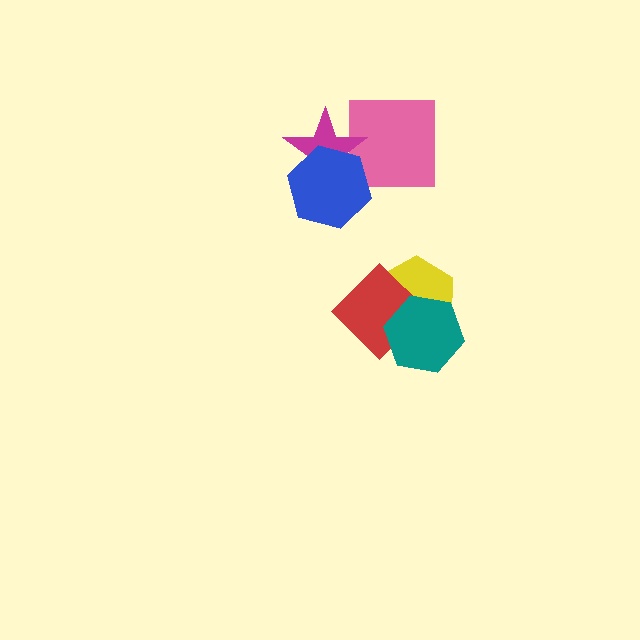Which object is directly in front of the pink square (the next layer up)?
The magenta star is directly in front of the pink square.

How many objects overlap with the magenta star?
2 objects overlap with the magenta star.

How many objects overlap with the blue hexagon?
2 objects overlap with the blue hexagon.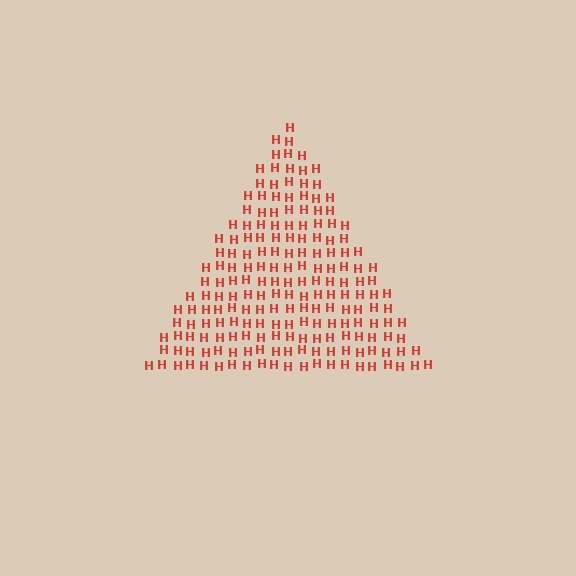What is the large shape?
The large shape is a triangle.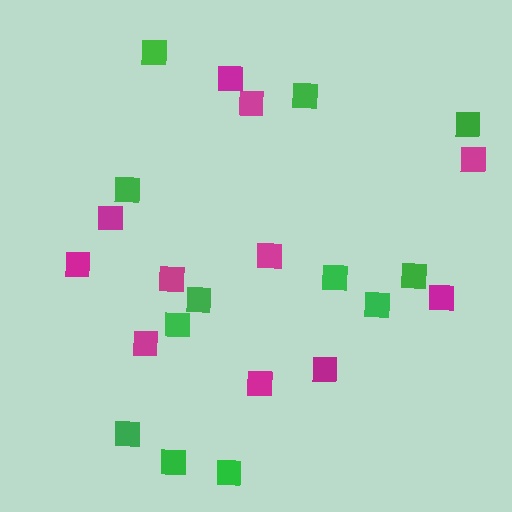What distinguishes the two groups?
There are 2 groups: one group of green squares (12) and one group of magenta squares (11).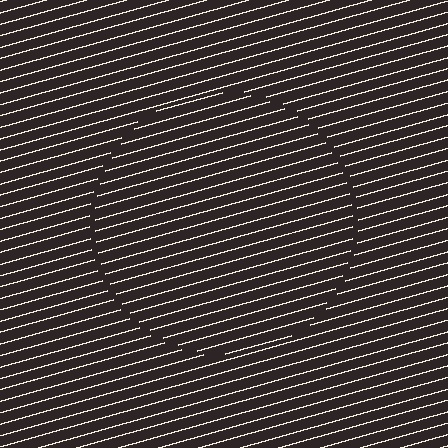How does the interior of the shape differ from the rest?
The interior of the shape contains the same grating, shifted by half a period — the contour is defined by the phase discontinuity where line-ends from the inner and outer gratings abut.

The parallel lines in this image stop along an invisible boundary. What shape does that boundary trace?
An illusory circle. The interior of the shape contains the same grating, shifted by half a period — the contour is defined by the phase discontinuity where line-ends from the inner and outer gratings abut.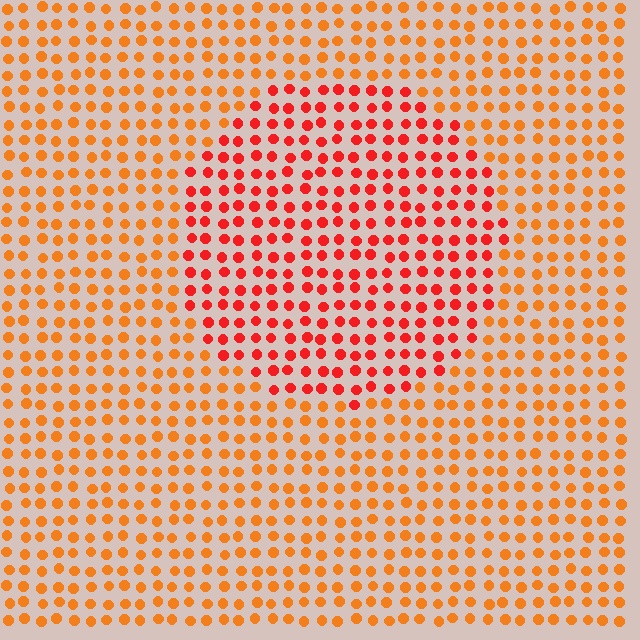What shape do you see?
I see a circle.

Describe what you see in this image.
The image is filled with small orange elements in a uniform arrangement. A circle-shaped region is visible where the elements are tinted to a slightly different hue, forming a subtle color boundary.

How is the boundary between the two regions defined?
The boundary is defined purely by a slight shift in hue (about 29 degrees). Spacing, size, and orientation are identical on both sides.